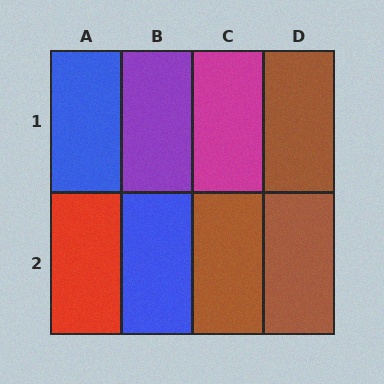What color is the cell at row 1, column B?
Purple.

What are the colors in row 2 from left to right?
Red, blue, brown, brown.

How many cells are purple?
1 cell is purple.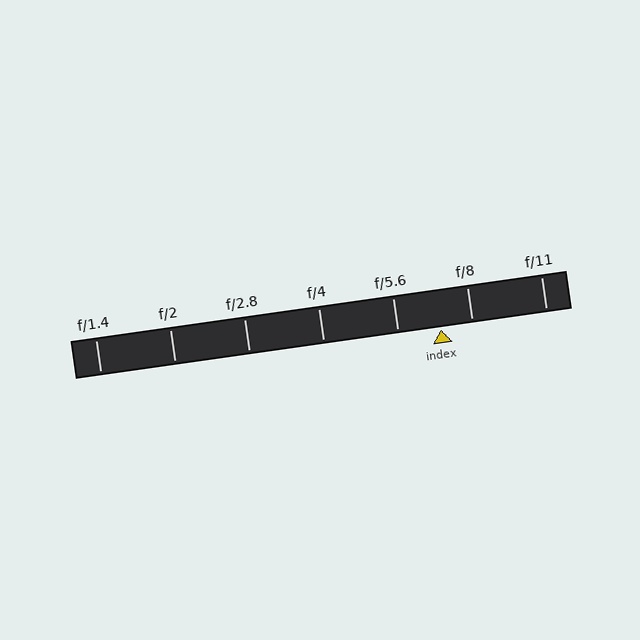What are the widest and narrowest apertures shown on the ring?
The widest aperture shown is f/1.4 and the narrowest is f/11.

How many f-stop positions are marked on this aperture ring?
There are 7 f-stop positions marked.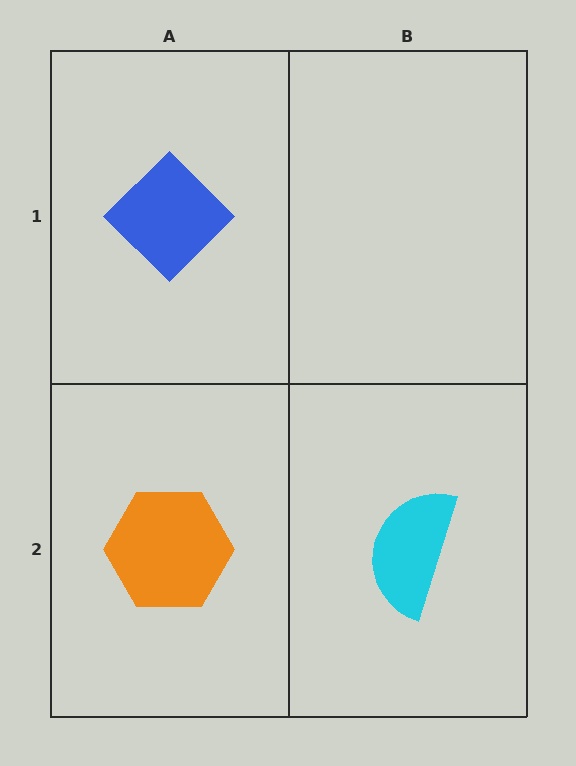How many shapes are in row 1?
1 shape.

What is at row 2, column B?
A cyan semicircle.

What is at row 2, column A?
An orange hexagon.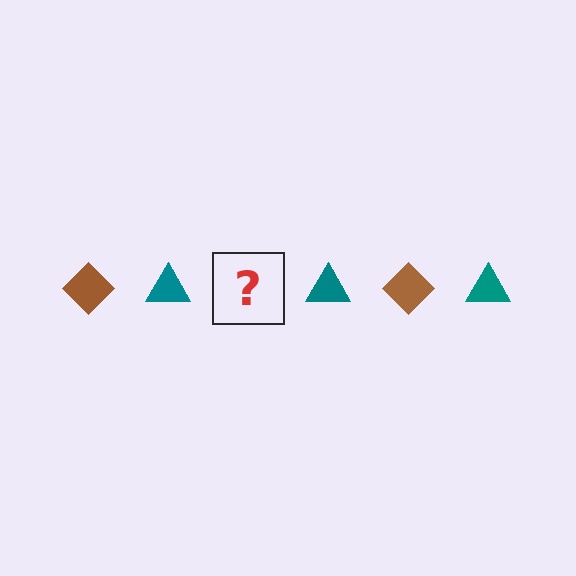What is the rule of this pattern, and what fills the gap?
The rule is that the pattern alternates between brown diamond and teal triangle. The gap should be filled with a brown diamond.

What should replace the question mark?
The question mark should be replaced with a brown diamond.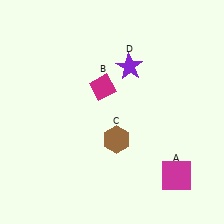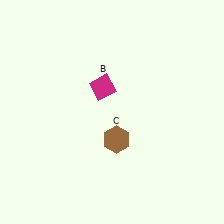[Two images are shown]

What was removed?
The purple star (D), the magenta square (A) were removed in Image 2.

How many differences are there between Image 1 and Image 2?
There are 2 differences between the two images.